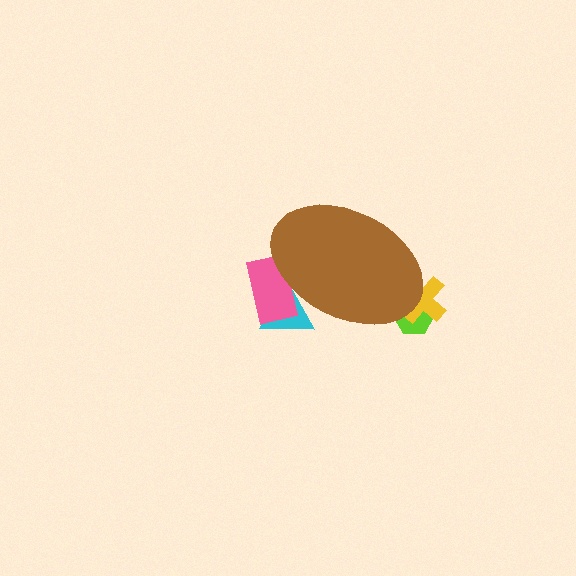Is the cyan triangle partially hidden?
Yes, the cyan triangle is partially hidden behind the brown ellipse.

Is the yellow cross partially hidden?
Yes, the yellow cross is partially hidden behind the brown ellipse.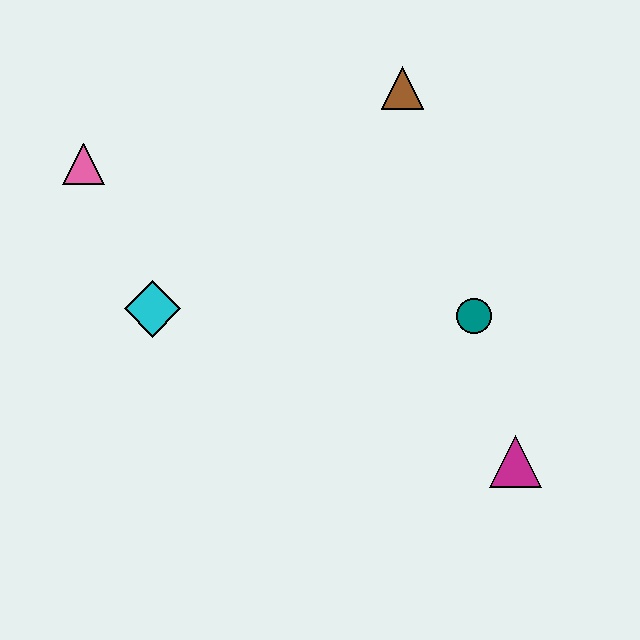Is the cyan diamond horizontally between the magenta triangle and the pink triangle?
Yes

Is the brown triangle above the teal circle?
Yes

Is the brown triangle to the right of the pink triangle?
Yes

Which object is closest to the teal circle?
The magenta triangle is closest to the teal circle.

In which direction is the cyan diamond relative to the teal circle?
The cyan diamond is to the left of the teal circle.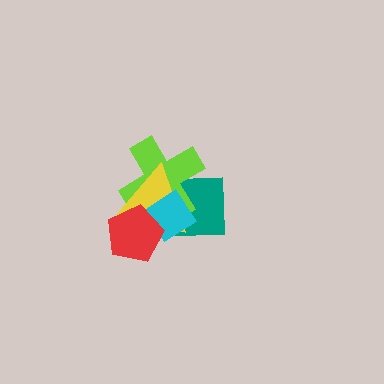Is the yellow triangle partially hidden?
Yes, it is partially covered by another shape.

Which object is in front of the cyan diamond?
The red pentagon is in front of the cyan diamond.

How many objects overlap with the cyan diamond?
4 objects overlap with the cyan diamond.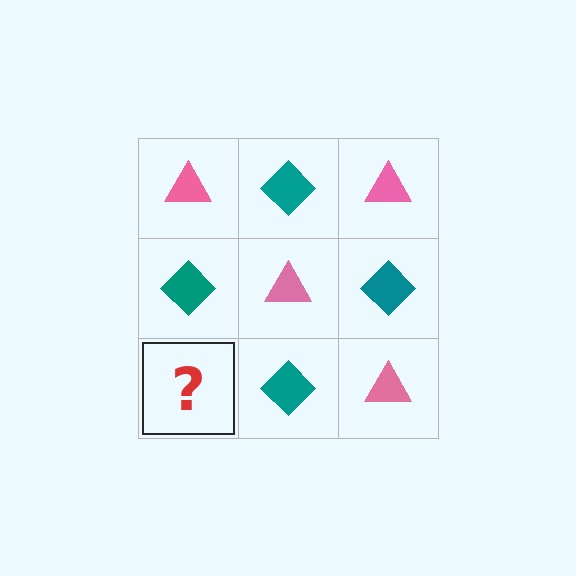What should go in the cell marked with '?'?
The missing cell should contain a pink triangle.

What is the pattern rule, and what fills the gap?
The rule is that it alternates pink triangle and teal diamond in a checkerboard pattern. The gap should be filled with a pink triangle.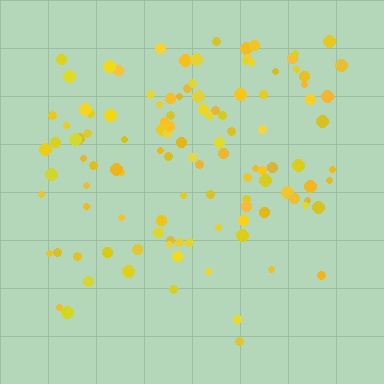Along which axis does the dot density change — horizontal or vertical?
Vertical.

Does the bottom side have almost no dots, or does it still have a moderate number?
Still a moderate number, just noticeably fewer than the top.